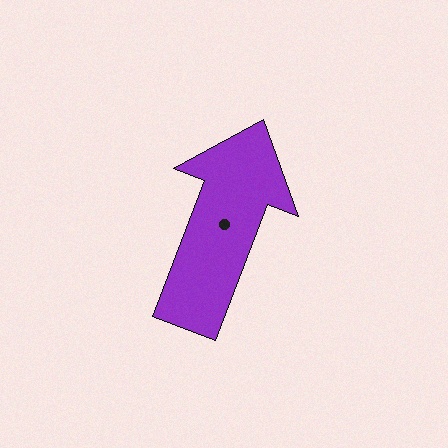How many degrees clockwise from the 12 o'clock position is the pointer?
Approximately 21 degrees.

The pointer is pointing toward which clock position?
Roughly 1 o'clock.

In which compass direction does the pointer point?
North.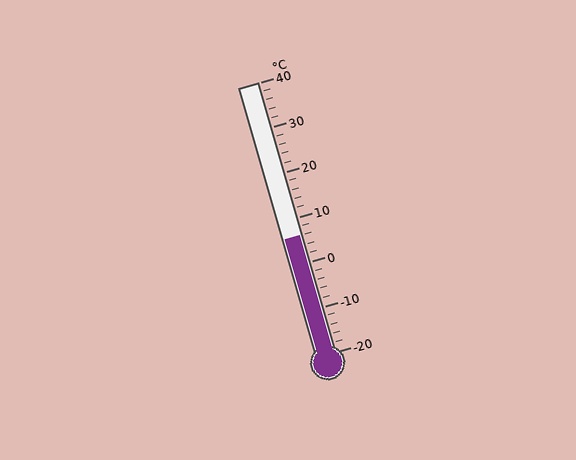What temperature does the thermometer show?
The thermometer shows approximately 6°C.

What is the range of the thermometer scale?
The thermometer scale ranges from -20°C to 40°C.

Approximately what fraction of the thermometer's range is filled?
The thermometer is filled to approximately 45% of its range.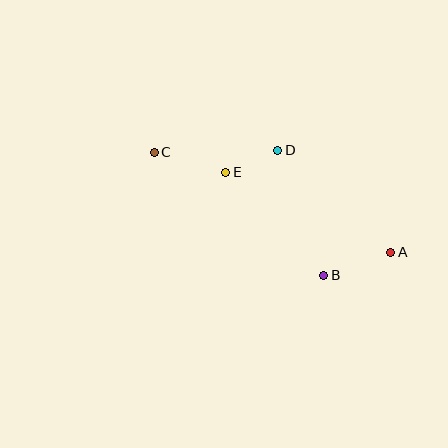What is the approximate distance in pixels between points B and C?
The distance between B and C is approximately 209 pixels.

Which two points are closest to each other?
Points D and E are closest to each other.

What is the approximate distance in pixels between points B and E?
The distance between B and E is approximately 142 pixels.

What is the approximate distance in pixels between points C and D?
The distance between C and D is approximately 124 pixels.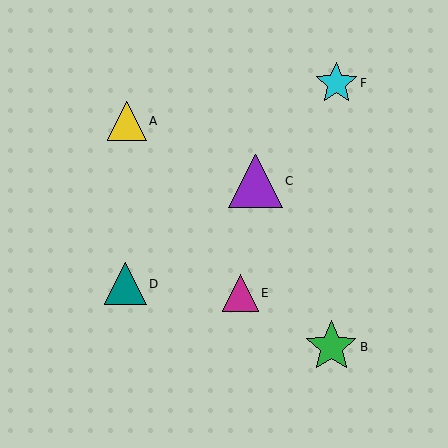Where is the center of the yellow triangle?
The center of the yellow triangle is at (127, 121).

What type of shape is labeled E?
Shape E is a magenta triangle.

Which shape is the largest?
The purple triangle (labeled C) is the largest.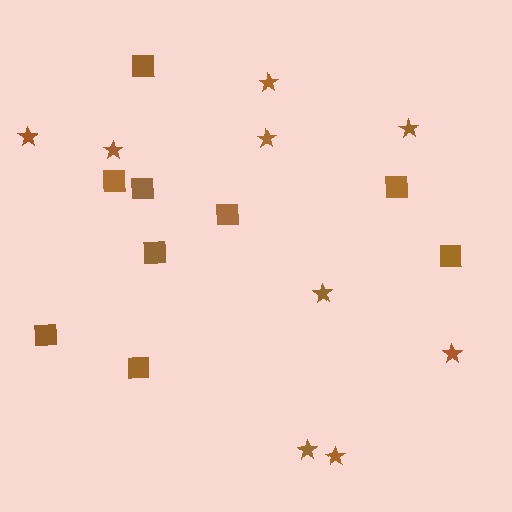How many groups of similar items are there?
There are 2 groups: one group of stars (9) and one group of squares (9).